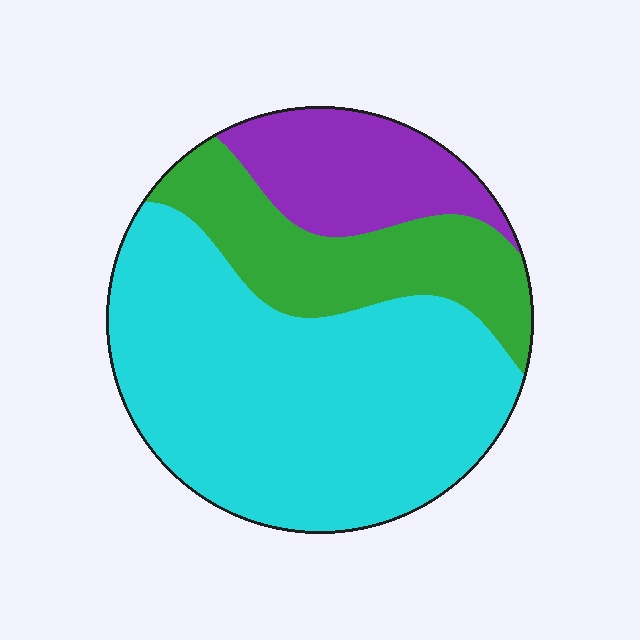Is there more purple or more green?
Green.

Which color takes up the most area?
Cyan, at roughly 60%.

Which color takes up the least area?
Purple, at roughly 15%.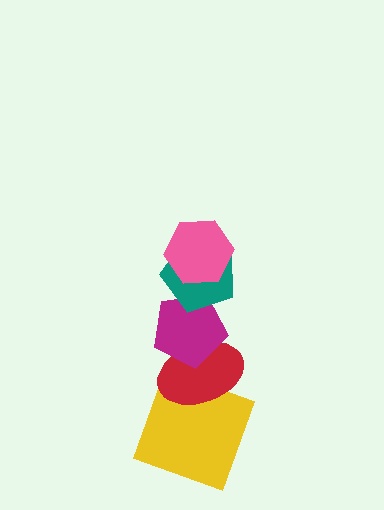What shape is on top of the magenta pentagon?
The teal pentagon is on top of the magenta pentagon.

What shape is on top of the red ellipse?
The magenta pentagon is on top of the red ellipse.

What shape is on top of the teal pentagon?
The pink hexagon is on top of the teal pentagon.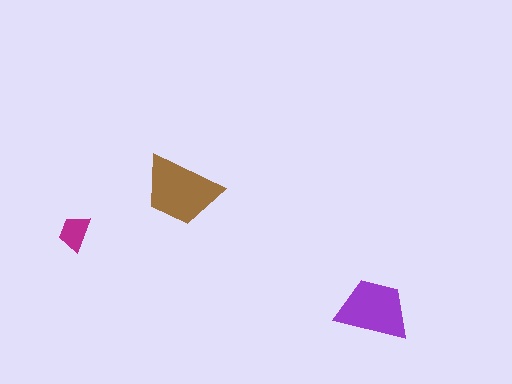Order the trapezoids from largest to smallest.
the brown one, the purple one, the magenta one.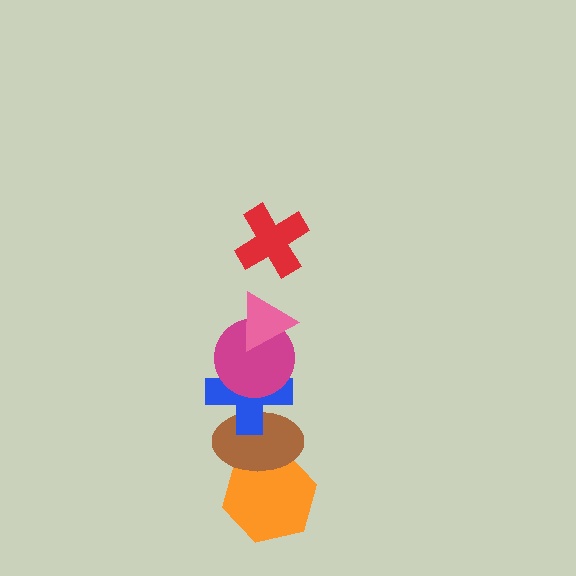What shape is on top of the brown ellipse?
The blue cross is on top of the brown ellipse.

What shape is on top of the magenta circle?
The pink triangle is on top of the magenta circle.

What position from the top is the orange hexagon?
The orange hexagon is 6th from the top.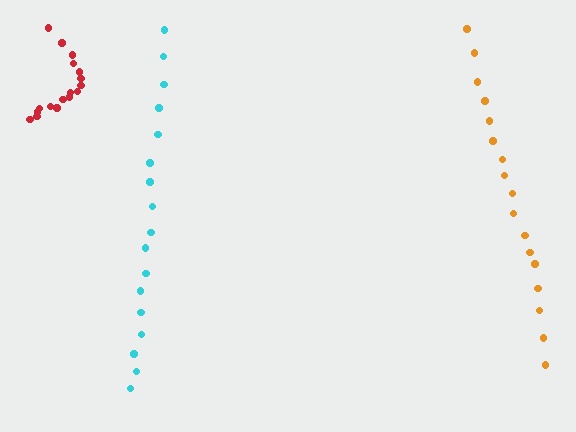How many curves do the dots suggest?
There are 3 distinct paths.